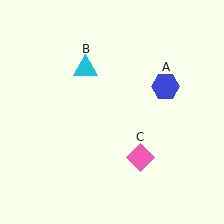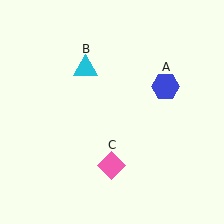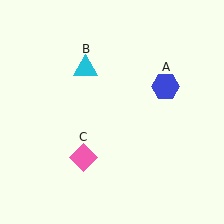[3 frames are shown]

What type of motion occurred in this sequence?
The pink diamond (object C) rotated clockwise around the center of the scene.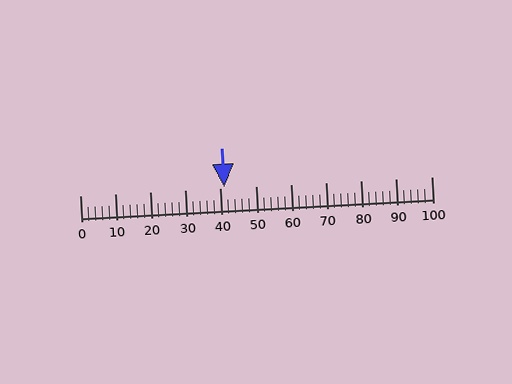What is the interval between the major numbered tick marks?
The major tick marks are spaced 10 units apart.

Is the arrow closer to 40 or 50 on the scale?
The arrow is closer to 40.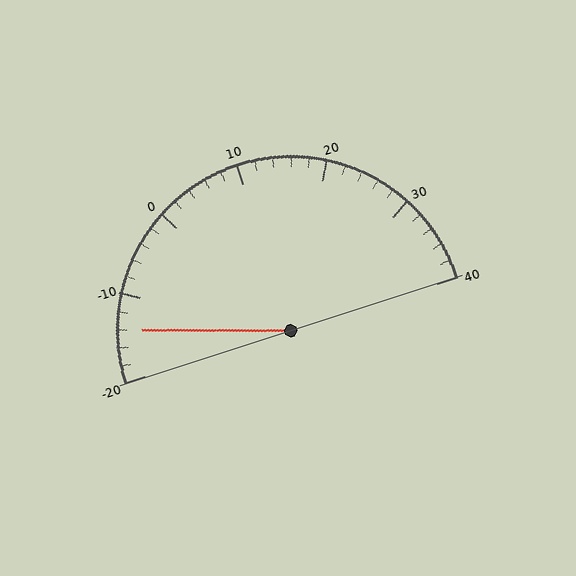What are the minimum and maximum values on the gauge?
The gauge ranges from -20 to 40.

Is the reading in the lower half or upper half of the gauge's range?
The reading is in the lower half of the range (-20 to 40).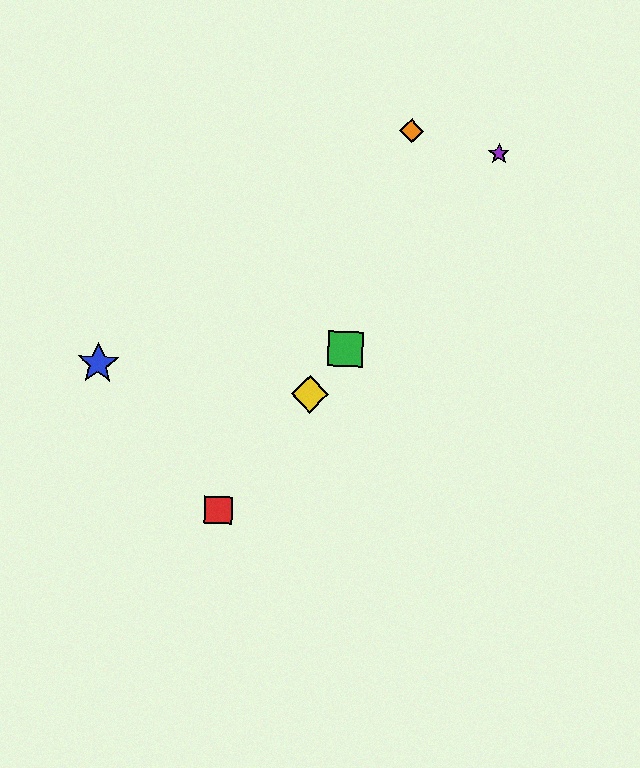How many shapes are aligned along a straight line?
4 shapes (the red square, the green square, the yellow diamond, the purple star) are aligned along a straight line.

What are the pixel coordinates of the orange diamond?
The orange diamond is at (412, 131).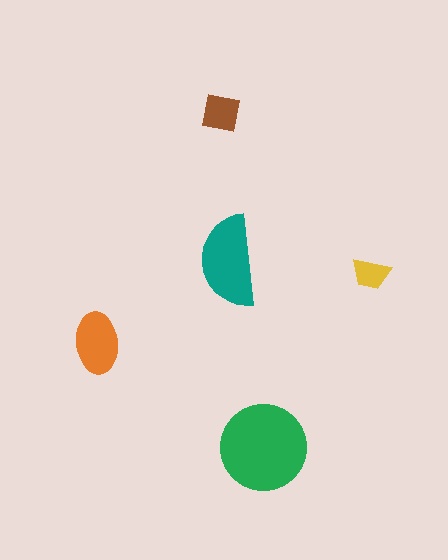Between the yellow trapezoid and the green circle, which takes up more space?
The green circle.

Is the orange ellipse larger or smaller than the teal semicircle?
Smaller.